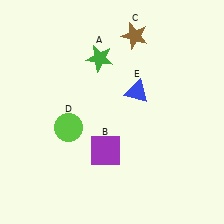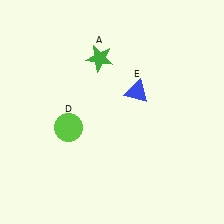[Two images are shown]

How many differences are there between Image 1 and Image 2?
There are 2 differences between the two images.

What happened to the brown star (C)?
The brown star (C) was removed in Image 2. It was in the top-right area of Image 1.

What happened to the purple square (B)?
The purple square (B) was removed in Image 2. It was in the bottom-left area of Image 1.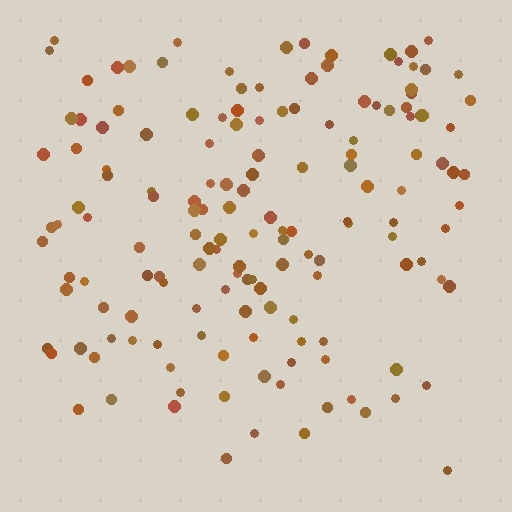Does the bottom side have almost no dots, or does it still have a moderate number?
Still a moderate number, just noticeably fewer than the top.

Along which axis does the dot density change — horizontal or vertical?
Vertical.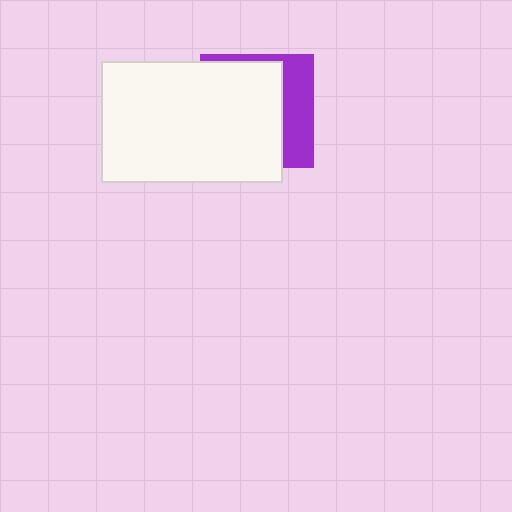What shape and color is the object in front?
The object in front is a white rectangle.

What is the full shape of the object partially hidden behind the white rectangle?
The partially hidden object is a purple square.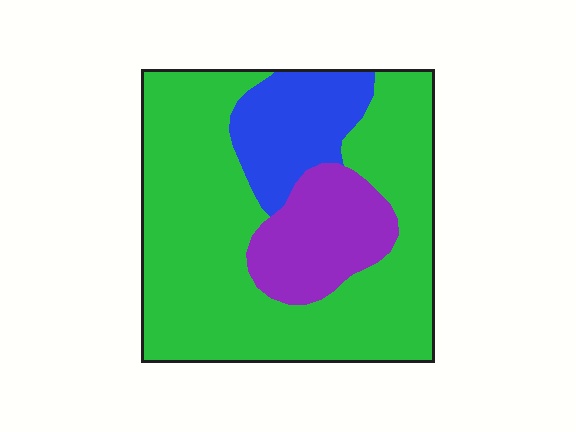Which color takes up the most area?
Green, at roughly 70%.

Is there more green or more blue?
Green.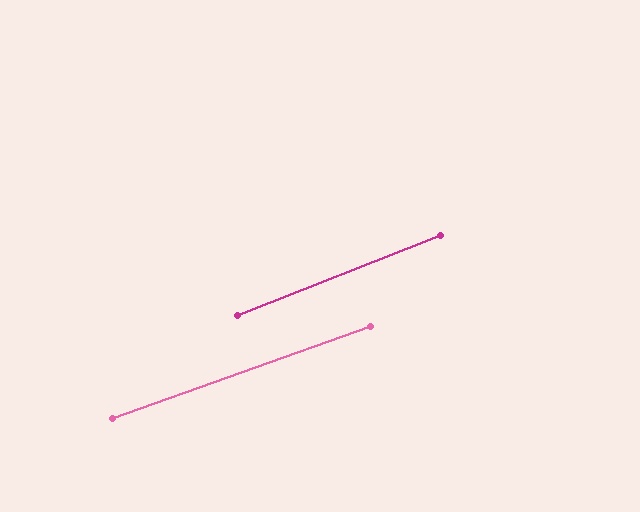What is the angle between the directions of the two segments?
Approximately 2 degrees.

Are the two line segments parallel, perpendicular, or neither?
Parallel — their directions differ by only 2.0°.